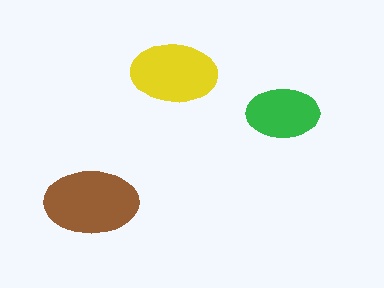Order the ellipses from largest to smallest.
the brown one, the yellow one, the green one.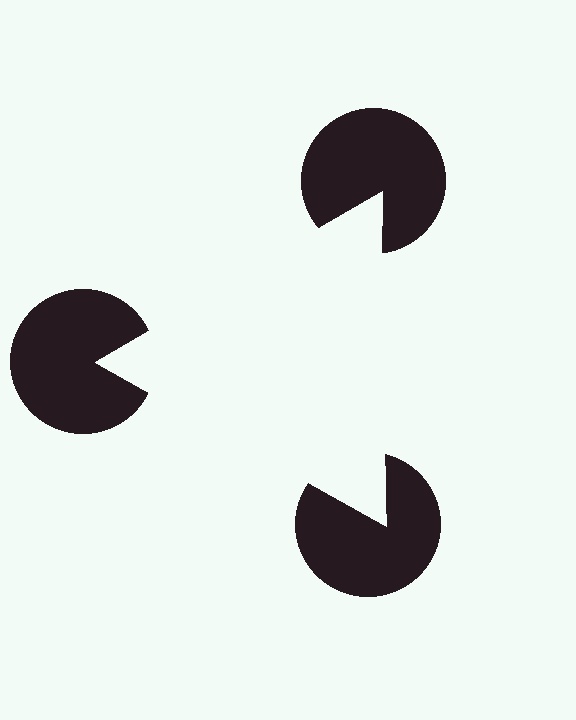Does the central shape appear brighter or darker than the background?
It typically appears slightly brighter than the background, even though no actual brightness change is drawn.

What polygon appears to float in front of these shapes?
An illusory triangle — its edges are inferred from the aligned wedge cuts in the pac-man discs, not physically drawn.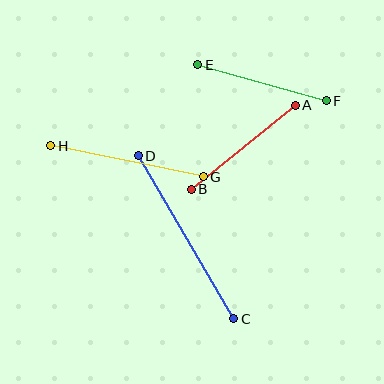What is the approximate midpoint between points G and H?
The midpoint is at approximately (127, 161) pixels.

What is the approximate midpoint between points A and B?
The midpoint is at approximately (243, 147) pixels.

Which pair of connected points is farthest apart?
Points C and D are farthest apart.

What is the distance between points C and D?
The distance is approximately 188 pixels.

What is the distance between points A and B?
The distance is approximately 133 pixels.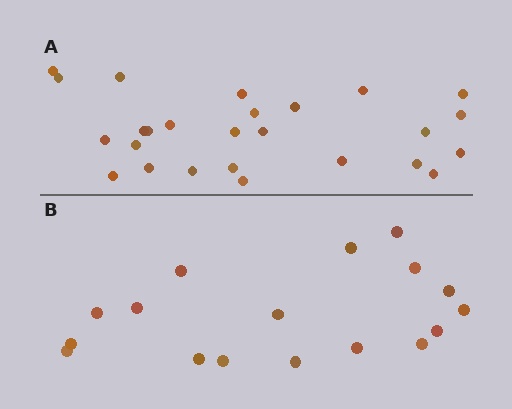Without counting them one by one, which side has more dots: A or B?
Region A (the top region) has more dots.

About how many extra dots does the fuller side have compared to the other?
Region A has roughly 8 or so more dots than region B.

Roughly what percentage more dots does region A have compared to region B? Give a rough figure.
About 55% more.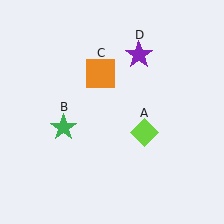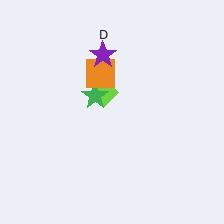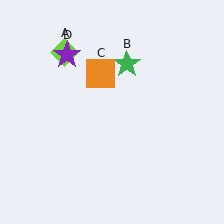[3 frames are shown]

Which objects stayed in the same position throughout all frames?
Orange square (object C) remained stationary.